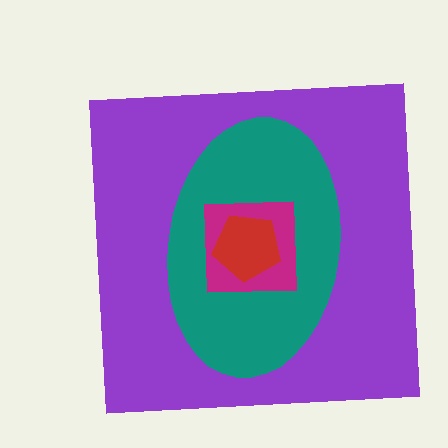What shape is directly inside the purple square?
The teal ellipse.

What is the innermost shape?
The red pentagon.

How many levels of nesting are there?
4.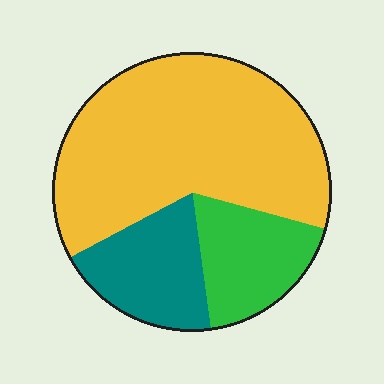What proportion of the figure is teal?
Teal takes up about one fifth (1/5) of the figure.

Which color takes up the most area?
Yellow, at roughly 60%.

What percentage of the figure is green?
Green covers roughly 20% of the figure.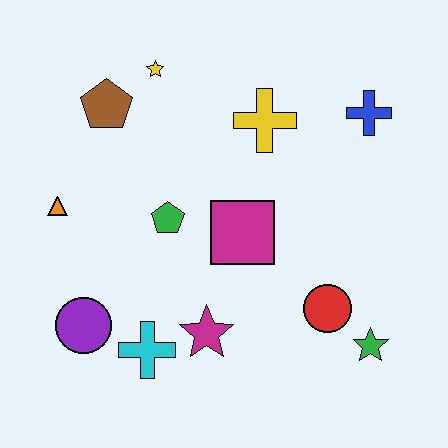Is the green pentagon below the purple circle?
No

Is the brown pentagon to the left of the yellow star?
Yes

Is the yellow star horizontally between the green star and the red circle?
No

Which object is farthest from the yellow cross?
The purple circle is farthest from the yellow cross.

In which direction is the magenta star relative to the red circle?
The magenta star is to the left of the red circle.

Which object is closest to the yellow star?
The brown pentagon is closest to the yellow star.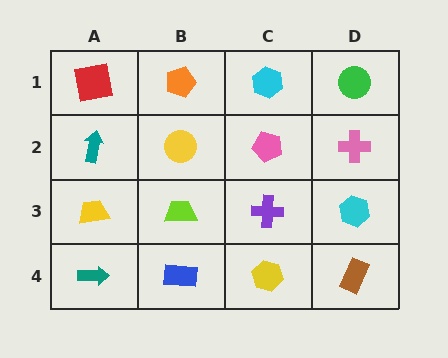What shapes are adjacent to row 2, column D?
A green circle (row 1, column D), a cyan hexagon (row 3, column D), a pink pentagon (row 2, column C).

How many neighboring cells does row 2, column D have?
3.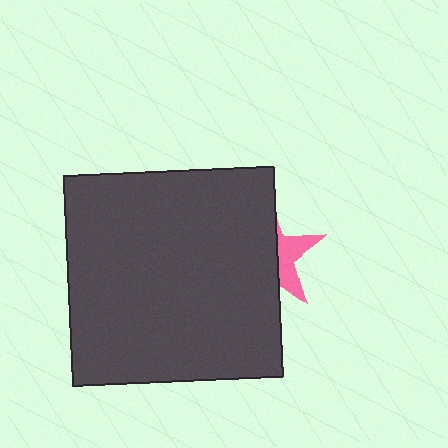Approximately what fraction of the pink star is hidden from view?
Roughly 66% of the pink star is hidden behind the dark gray square.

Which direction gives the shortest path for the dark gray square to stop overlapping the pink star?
Moving left gives the shortest separation.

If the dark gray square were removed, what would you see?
You would see the complete pink star.